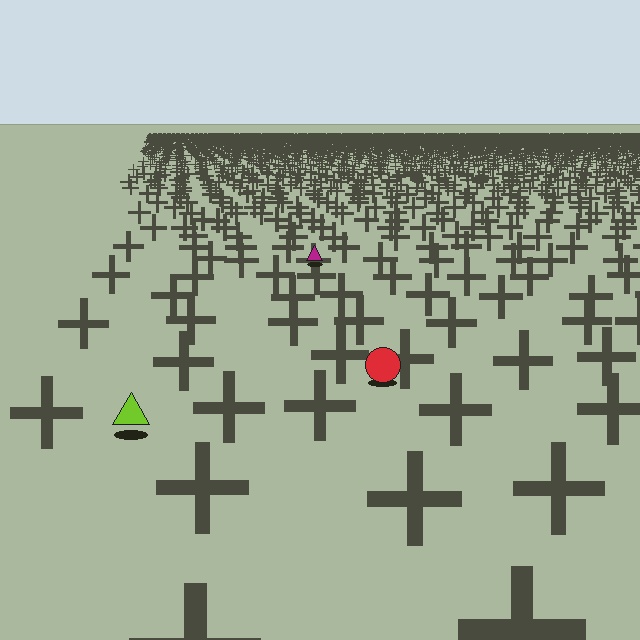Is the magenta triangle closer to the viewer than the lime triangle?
No. The lime triangle is closer — you can tell from the texture gradient: the ground texture is coarser near it.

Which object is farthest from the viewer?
The magenta triangle is farthest from the viewer. It appears smaller and the ground texture around it is denser.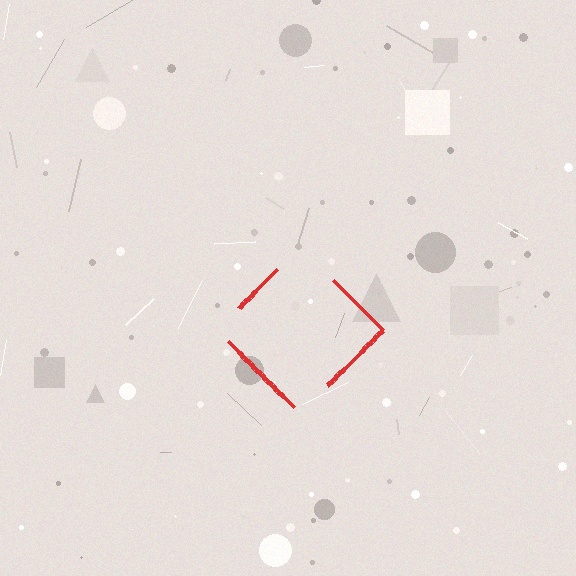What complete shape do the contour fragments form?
The contour fragments form a diamond.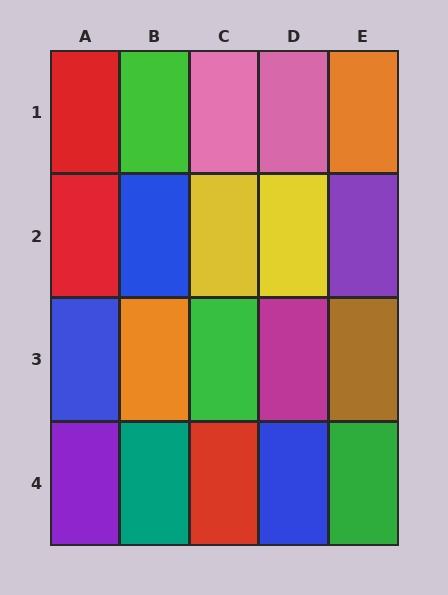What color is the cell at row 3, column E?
Brown.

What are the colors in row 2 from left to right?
Red, blue, yellow, yellow, purple.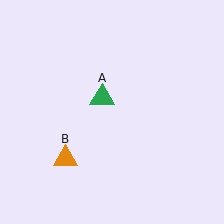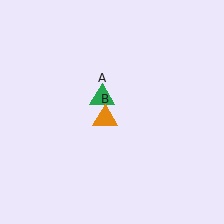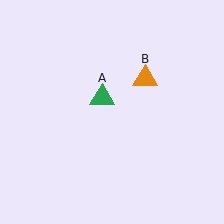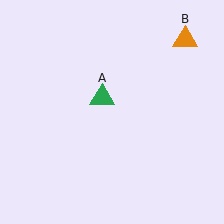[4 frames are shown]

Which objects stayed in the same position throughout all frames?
Green triangle (object A) remained stationary.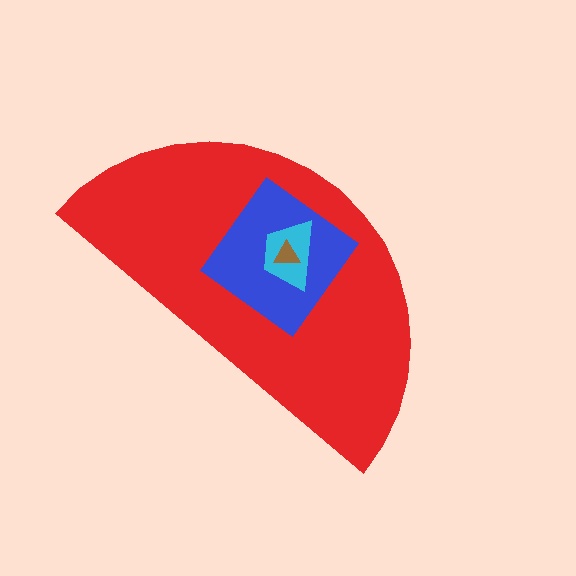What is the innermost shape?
The brown triangle.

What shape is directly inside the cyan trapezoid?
The brown triangle.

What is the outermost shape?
The red semicircle.